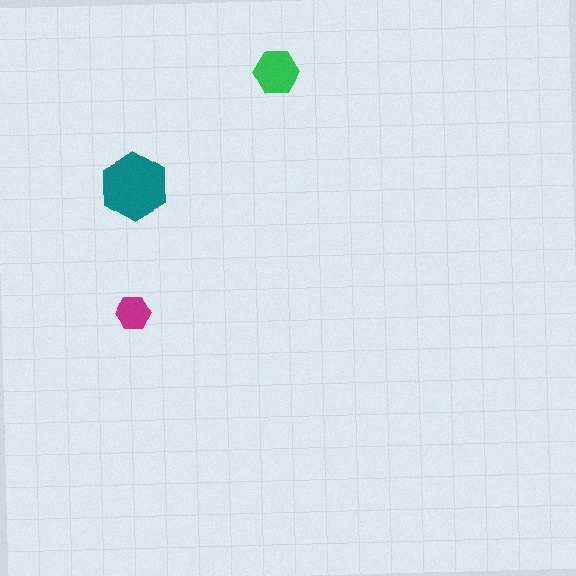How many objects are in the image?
There are 3 objects in the image.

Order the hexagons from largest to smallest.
the teal one, the green one, the magenta one.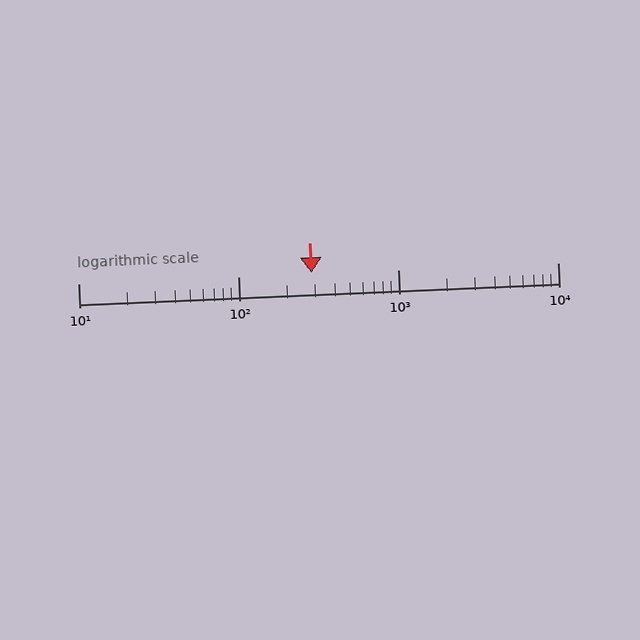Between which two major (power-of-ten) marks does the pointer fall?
The pointer is between 100 and 1000.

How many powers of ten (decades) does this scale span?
The scale spans 3 decades, from 10 to 10000.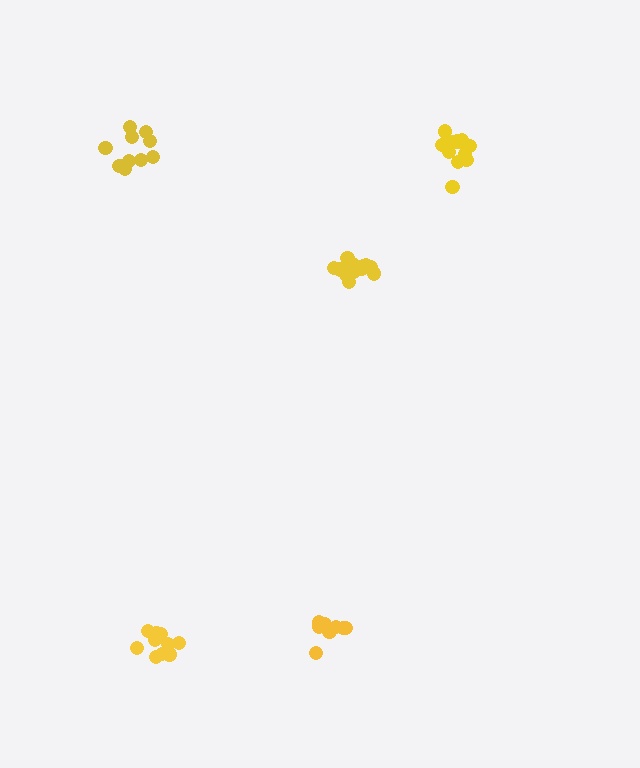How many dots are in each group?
Group 1: 13 dots, Group 2: 8 dots, Group 3: 14 dots, Group 4: 10 dots, Group 5: 10 dots (55 total).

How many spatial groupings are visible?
There are 5 spatial groupings.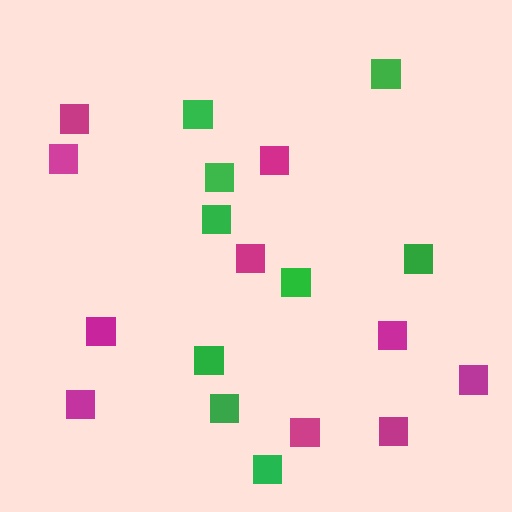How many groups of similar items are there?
There are 2 groups: one group of magenta squares (10) and one group of green squares (9).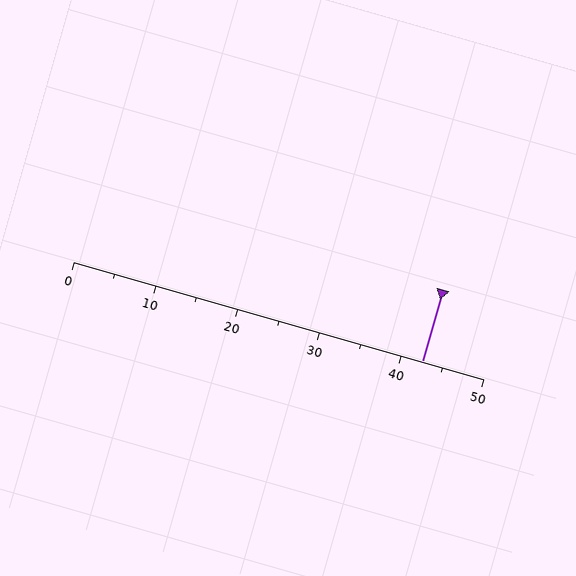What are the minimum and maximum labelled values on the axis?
The axis runs from 0 to 50.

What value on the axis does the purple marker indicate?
The marker indicates approximately 42.5.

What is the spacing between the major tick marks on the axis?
The major ticks are spaced 10 apart.